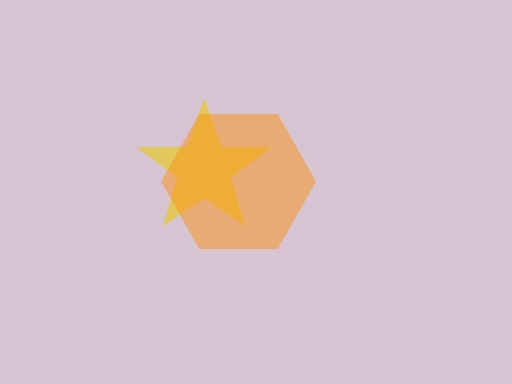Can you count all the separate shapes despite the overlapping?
Yes, there are 2 separate shapes.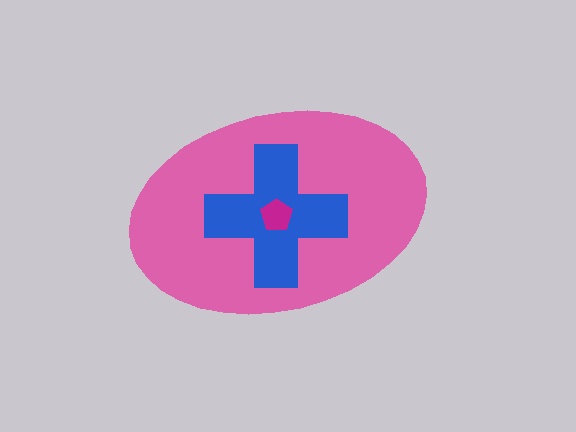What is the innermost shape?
The magenta pentagon.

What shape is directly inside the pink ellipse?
The blue cross.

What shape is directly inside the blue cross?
The magenta pentagon.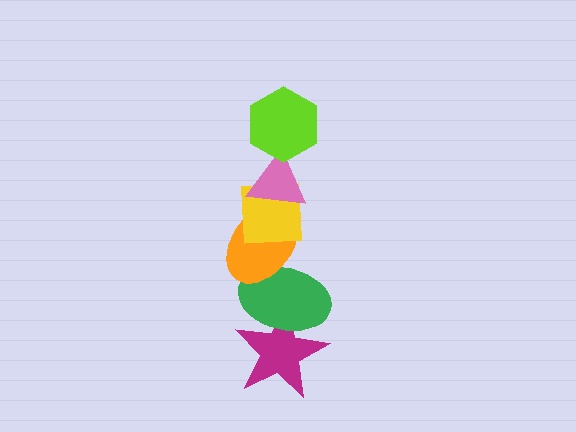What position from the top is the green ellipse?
The green ellipse is 5th from the top.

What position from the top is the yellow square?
The yellow square is 3rd from the top.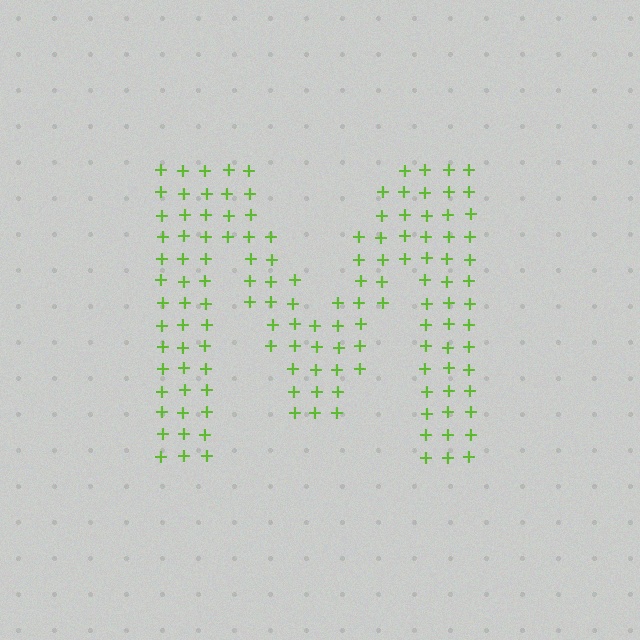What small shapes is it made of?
It is made of small plus signs.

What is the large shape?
The large shape is the letter M.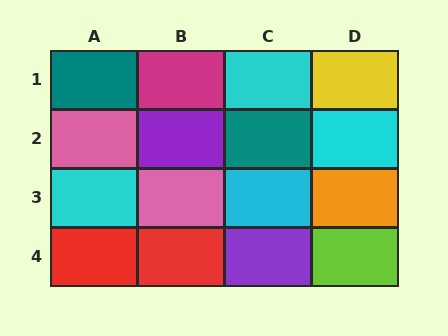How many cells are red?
2 cells are red.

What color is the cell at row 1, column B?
Magenta.